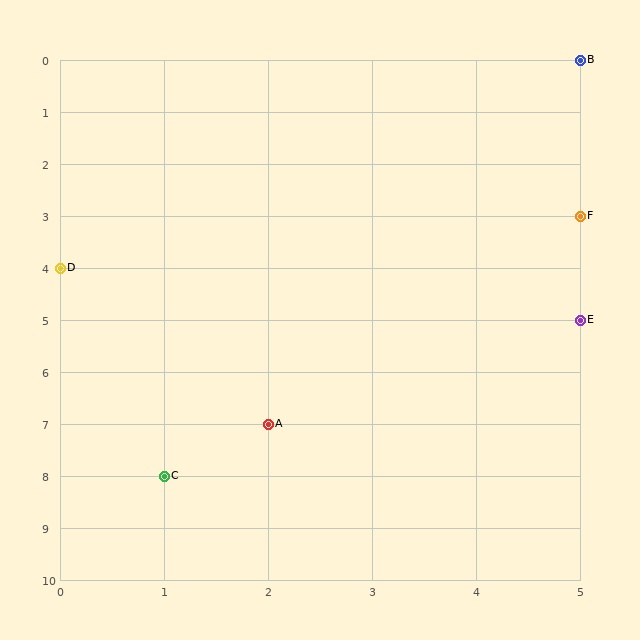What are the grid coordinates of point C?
Point C is at grid coordinates (1, 8).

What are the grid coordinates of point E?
Point E is at grid coordinates (5, 5).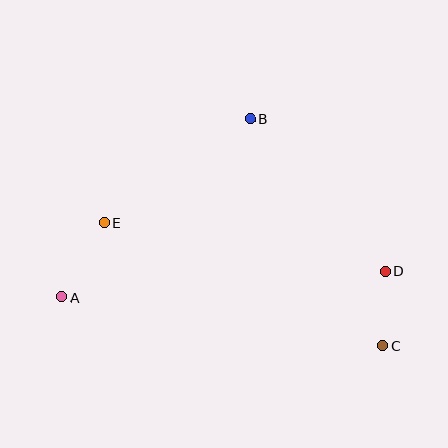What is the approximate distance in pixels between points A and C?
The distance between A and C is approximately 325 pixels.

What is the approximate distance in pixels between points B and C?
The distance between B and C is approximately 263 pixels.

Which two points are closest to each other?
Points C and D are closest to each other.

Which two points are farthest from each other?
Points A and D are farthest from each other.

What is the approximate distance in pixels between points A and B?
The distance between A and B is approximately 260 pixels.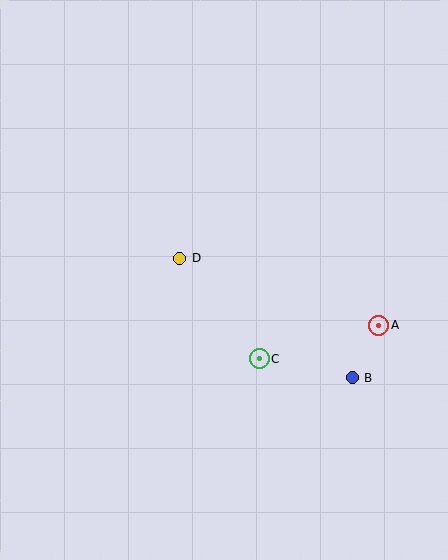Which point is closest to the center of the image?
Point D at (180, 258) is closest to the center.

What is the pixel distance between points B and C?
The distance between B and C is 95 pixels.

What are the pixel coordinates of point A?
Point A is at (379, 325).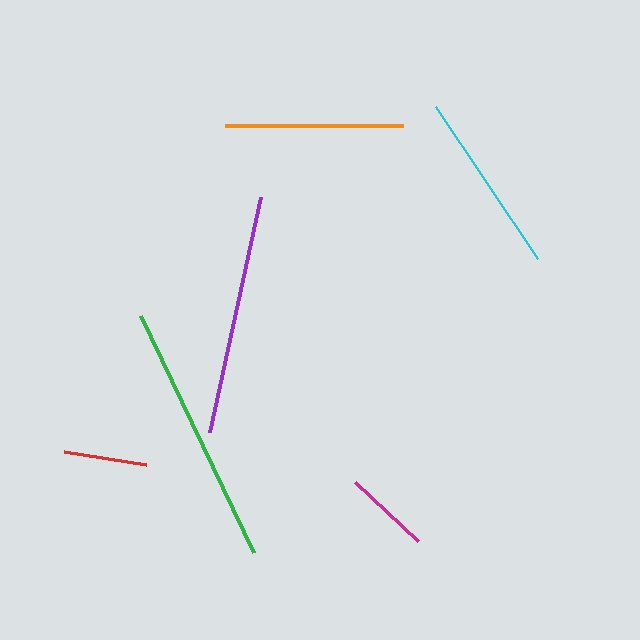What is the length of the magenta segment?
The magenta segment is approximately 87 pixels long.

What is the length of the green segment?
The green segment is approximately 263 pixels long.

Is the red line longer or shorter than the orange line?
The orange line is longer than the red line.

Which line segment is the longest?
The green line is the longest at approximately 263 pixels.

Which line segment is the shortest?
The red line is the shortest at approximately 83 pixels.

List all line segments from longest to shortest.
From longest to shortest: green, purple, cyan, orange, magenta, red.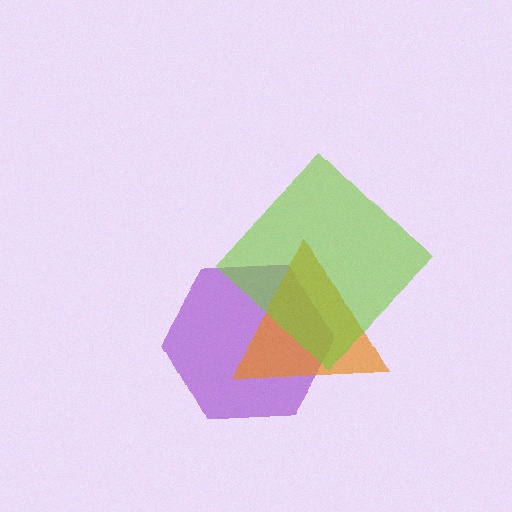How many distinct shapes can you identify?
There are 3 distinct shapes: a purple hexagon, an orange triangle, a lime diamond.